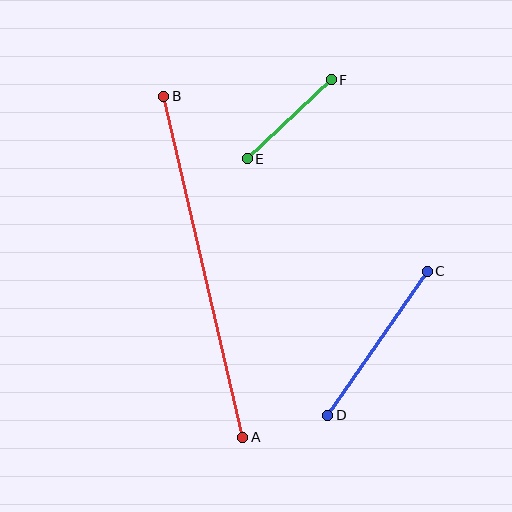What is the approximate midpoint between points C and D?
The midpoint is at approximately (377, 343) pixels.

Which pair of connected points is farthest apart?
Points A and B are farthest apart.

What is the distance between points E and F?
The distance is approximately 115 pixels.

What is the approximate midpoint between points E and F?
The midpoint is at approximately (289, 119) pixels.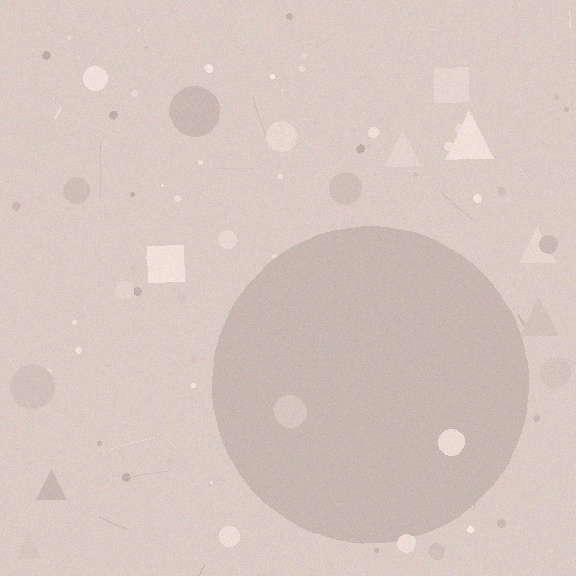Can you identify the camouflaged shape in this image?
The camouflaged shape is a circle.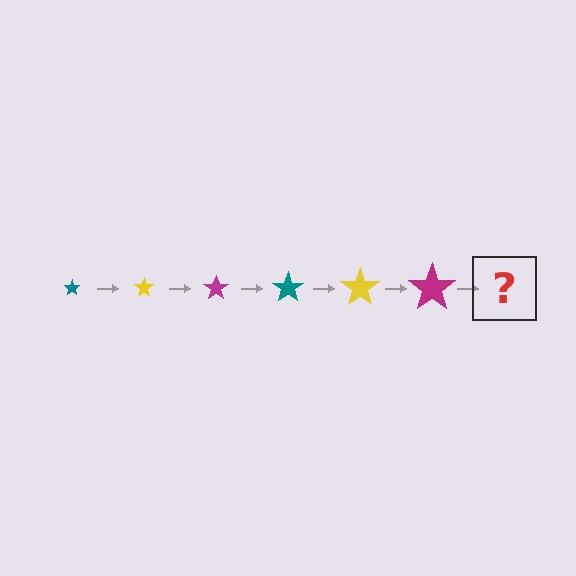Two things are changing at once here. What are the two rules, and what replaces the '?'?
The two rules are that the star grows larger each step and the color cycles through teal, yellow, and magenta. The '?' should be a teal star, larger than the previous one.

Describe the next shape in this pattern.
It should be a teal star, larger than the previous one.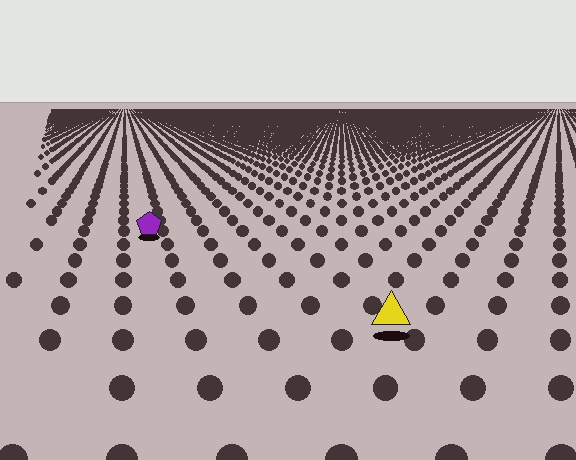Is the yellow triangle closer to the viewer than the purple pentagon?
Yes. The yellow triangle is closer — you can tell from the texture gradient: the ground texture is coarser near it.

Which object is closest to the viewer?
The yellow triangle is closest. The texture marks near it are larger and more spread out.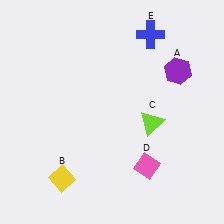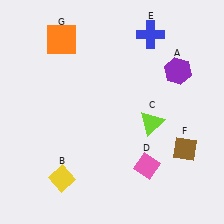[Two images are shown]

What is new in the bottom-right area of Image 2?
A brown diamond (F) was added in the bottom-right area of Image 2.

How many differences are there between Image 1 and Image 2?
There are 2 differences between the two images.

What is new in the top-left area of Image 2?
An orange square (G) was added in the top-left area of Image 2.